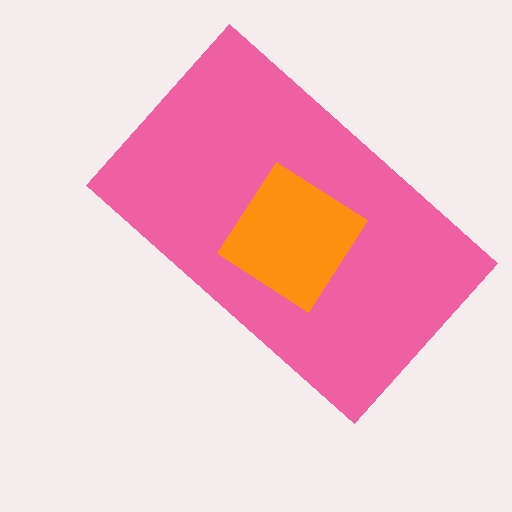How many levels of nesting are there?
2.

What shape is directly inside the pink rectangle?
The orange diamond.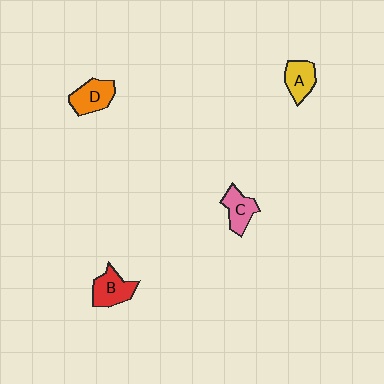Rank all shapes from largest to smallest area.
From largest to smallest: B (red), D (orange), C (pink), A (yellow).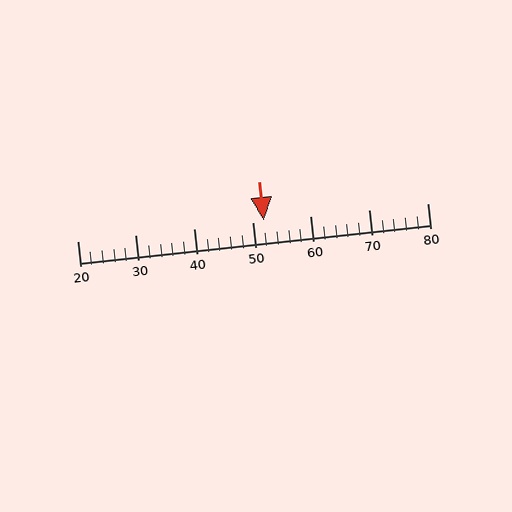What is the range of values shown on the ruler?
The ruler shows values from 20 to 80.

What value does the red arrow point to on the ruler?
The red arrow points to approximately 52.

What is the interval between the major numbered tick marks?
The major tick marks are spaced 10 units apart.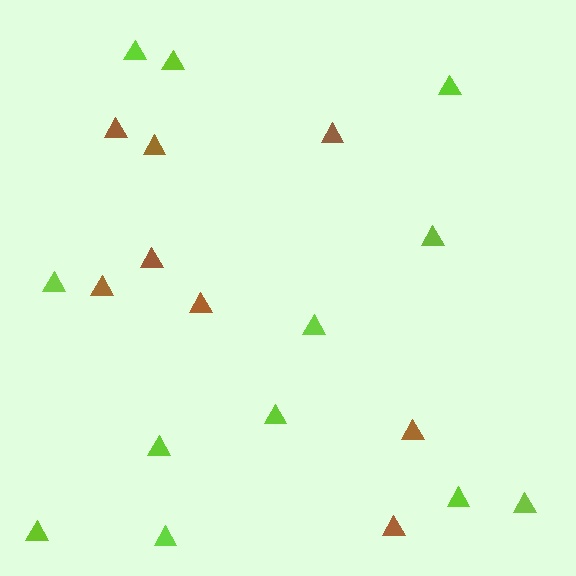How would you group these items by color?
There are 2 groups: one group of brown triangles (8) and one group of lime triangles (12).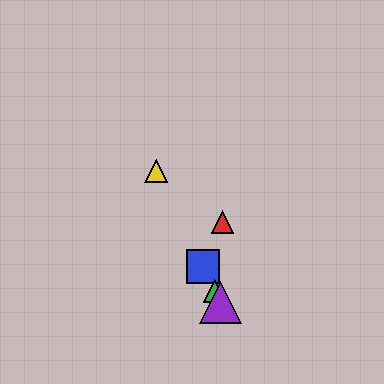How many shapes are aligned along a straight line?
4 shapes (the blue square, the green triangle, the yellow triangle, the purple triangle) are aligned along a straight line.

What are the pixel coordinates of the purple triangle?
The purple triangle is at (220, 303).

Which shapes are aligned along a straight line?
The blue square, the green triangle, the yellow triangle, the purple triangle are aligned along a straight line.